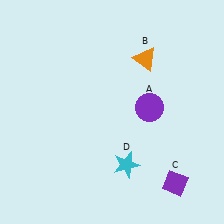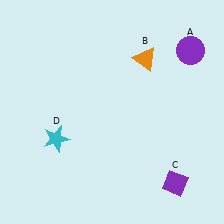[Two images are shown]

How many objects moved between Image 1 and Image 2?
2 objects moved between the two images.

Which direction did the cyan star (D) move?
The cyan star (D) moved left.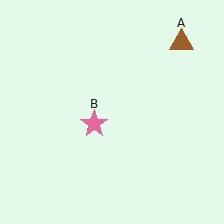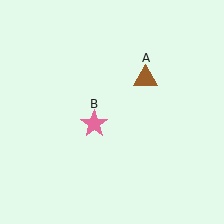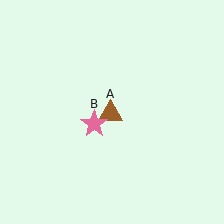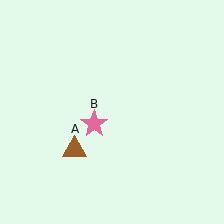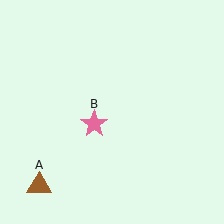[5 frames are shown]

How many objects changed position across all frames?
1 object changed position: brown triangle (object A).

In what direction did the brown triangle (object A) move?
The brown triangle (object A) moved down and to the left.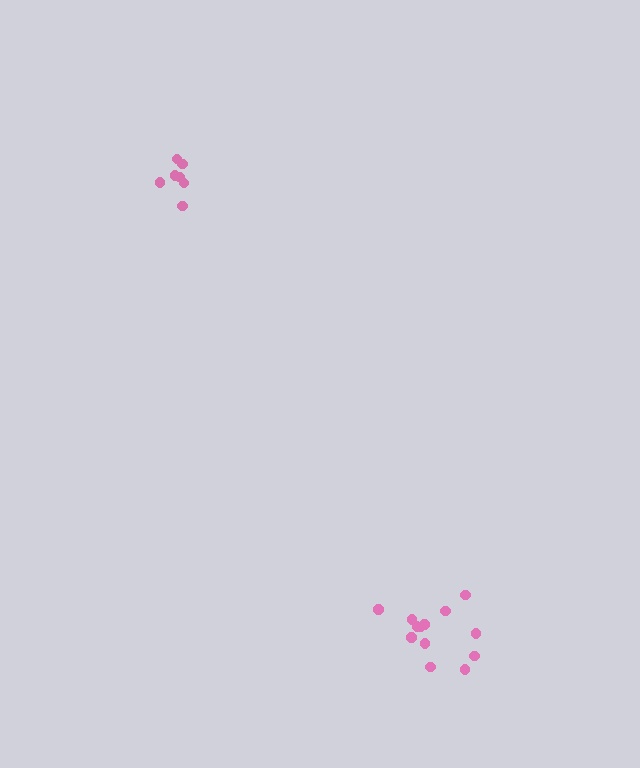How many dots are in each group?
Group 1: 7 dots, Group 2: 13 dots (20 total).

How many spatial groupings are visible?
There are 2 spatial groupings.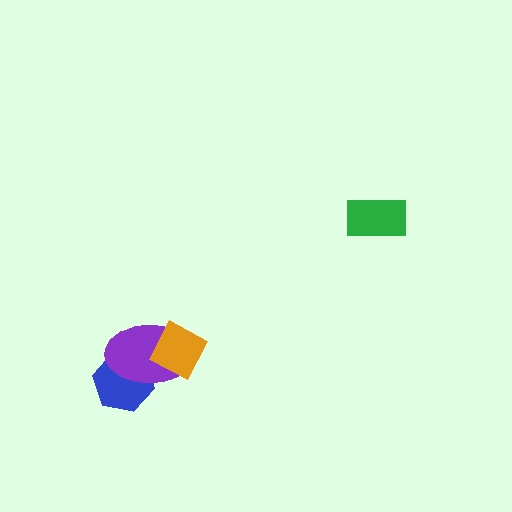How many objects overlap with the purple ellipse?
2 objects overlap with the purple ellipse.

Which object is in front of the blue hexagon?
The purple ellipse is in front of the blue hexagon.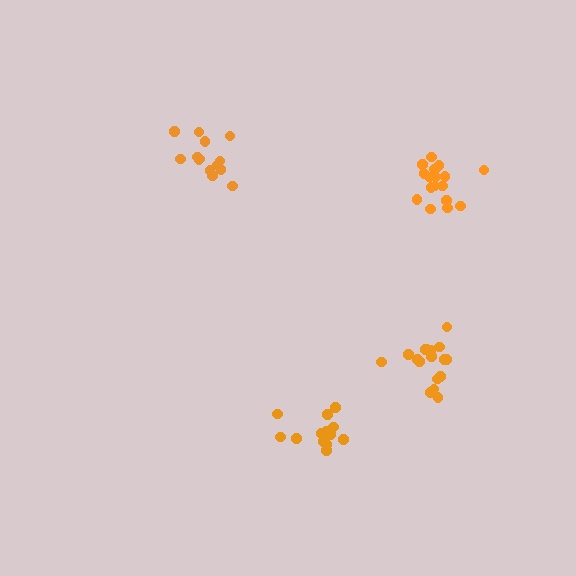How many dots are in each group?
Group 1: 13 dots, Group 2: 18 dots, Group 3: 14 dots, Group 4: 17 dots (62 total).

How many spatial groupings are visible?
There are 4 spatial groupings.